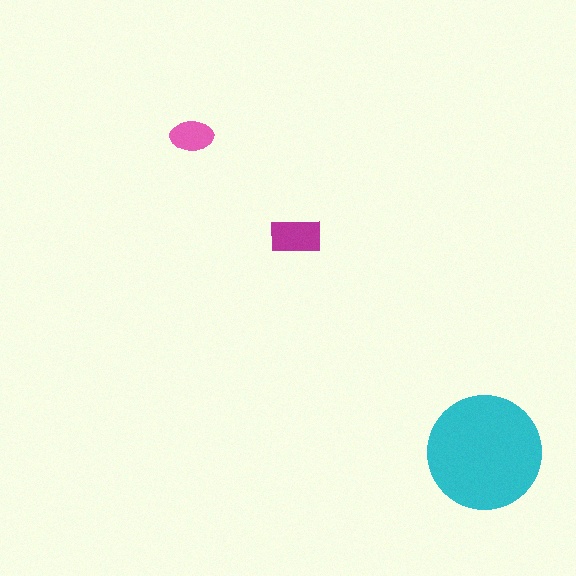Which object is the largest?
The cyan circle.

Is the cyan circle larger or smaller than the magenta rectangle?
Larger.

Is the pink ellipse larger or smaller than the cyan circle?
Smaller.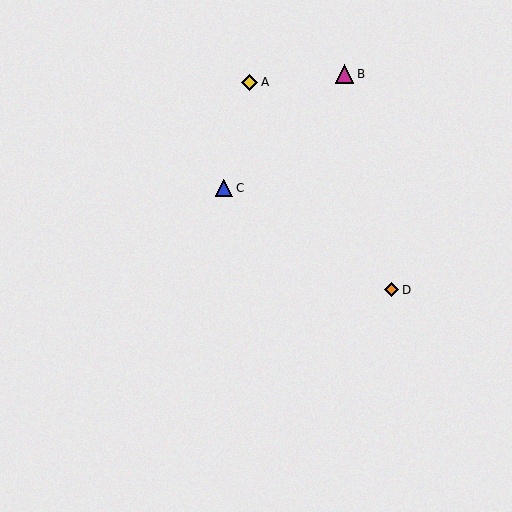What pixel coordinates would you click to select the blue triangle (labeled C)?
Click at (224, 188) to select the blue triangle C.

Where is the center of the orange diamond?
The center of the orange diamond is at (392, 290).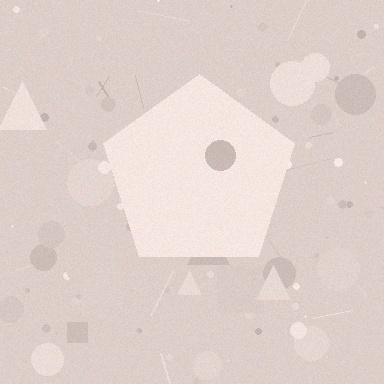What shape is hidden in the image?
A pentagon is hidden in the image.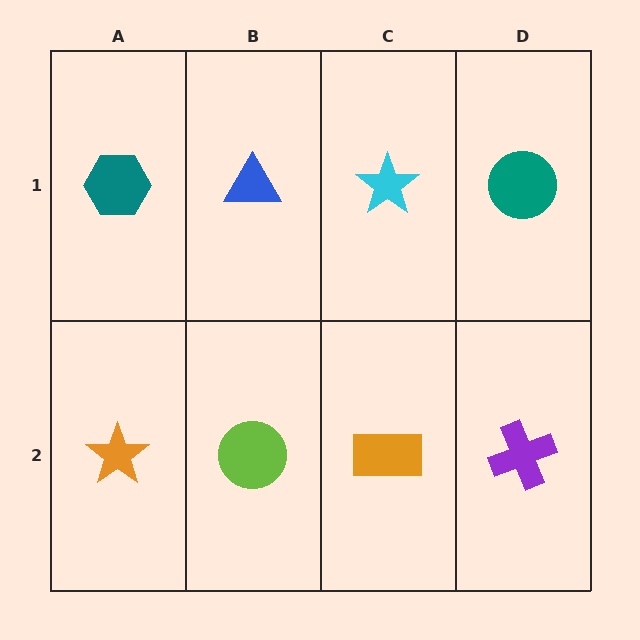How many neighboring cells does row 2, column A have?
2.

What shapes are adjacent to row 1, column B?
A lime circle (row 2, column B), a teal hexagon (row 1, column A), a cyan star (row 1, column C).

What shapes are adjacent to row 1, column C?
An orange rectangle (row 2, column C), a blue triangle (row 1, column B), a teal circle (row 1, column D).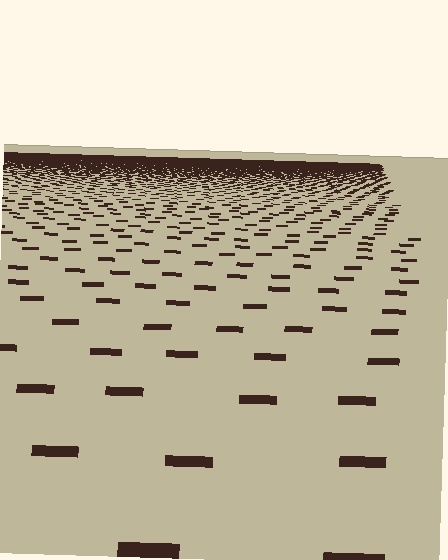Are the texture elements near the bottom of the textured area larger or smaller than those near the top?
Larger. Near the bottom, elements are closer to the viewer and appear at a bigger on-screen size.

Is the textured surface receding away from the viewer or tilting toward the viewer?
The surface is receding away from the viewer. Texture elements get smaller and denser toward the top.